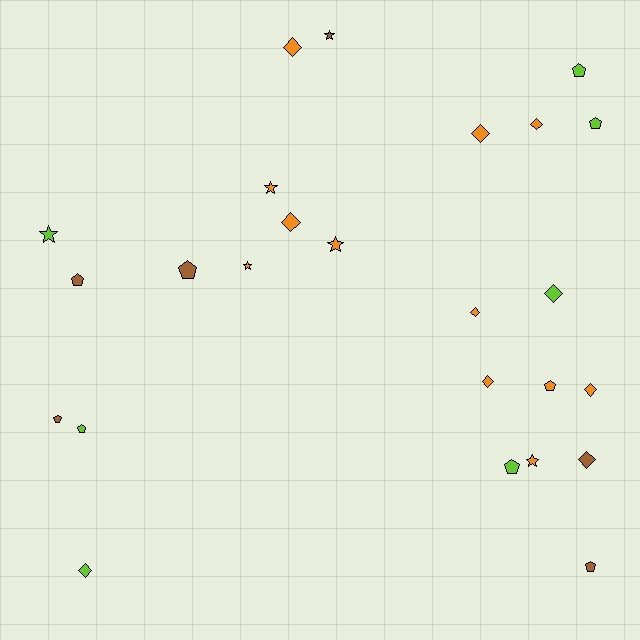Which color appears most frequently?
Orange, with 12 objects.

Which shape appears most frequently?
Diamond, with 10 objects.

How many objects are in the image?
There are 25 objects.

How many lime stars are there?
There is 1 lime star.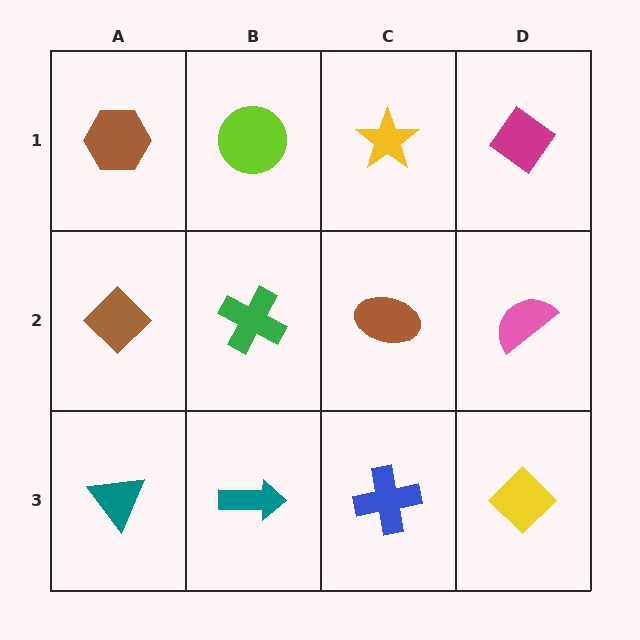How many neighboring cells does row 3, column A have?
2.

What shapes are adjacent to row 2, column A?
A brown hexagon (row 1, column A), a teal triangle (row 3, column A), a green cross (row 2, column B).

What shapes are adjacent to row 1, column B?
A green cross (row 2, column B), a brown hexagon (row 1, column A), a yellow star (row 1, column C).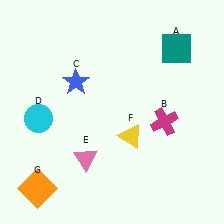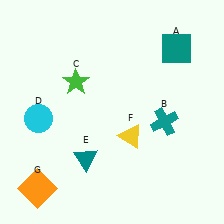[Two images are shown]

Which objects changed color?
B changed from magenta to teal. C changed from blue to green. E changed from pink to teal.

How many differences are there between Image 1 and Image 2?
There are 3 differences between the two images.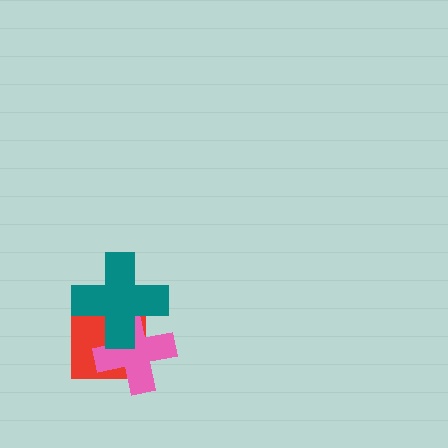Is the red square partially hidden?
Yes, it is partially covered by another shape.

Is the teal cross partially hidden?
No, no other shape covers it.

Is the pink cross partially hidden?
Yes, it is partially covered by another shape.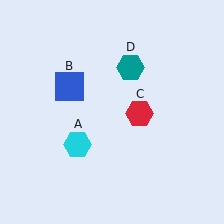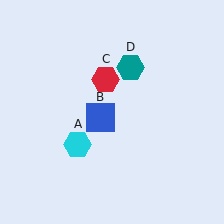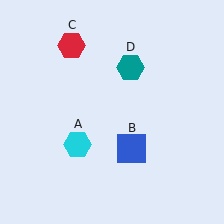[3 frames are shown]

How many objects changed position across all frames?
2 objects changed position: blue square (object B), red hexagon (object C).